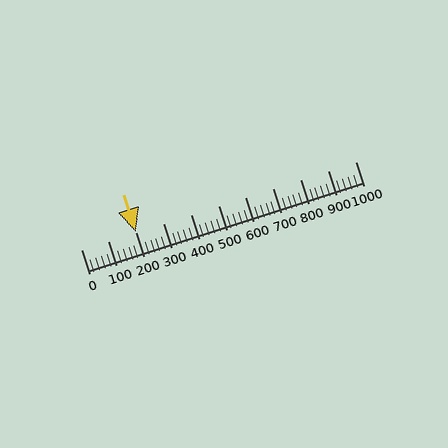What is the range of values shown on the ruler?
The ruler shows values from 0 to 1000.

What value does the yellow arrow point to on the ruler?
The yellow arrow points to approximately 200.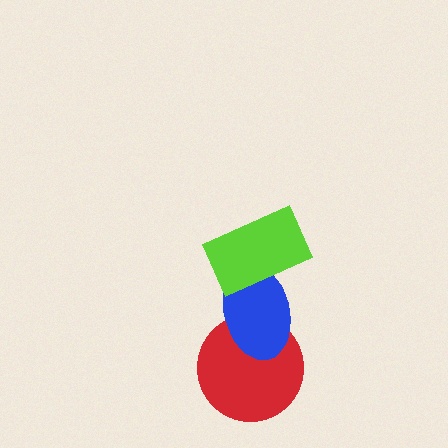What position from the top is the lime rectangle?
The lime rectangle is 1st from the top.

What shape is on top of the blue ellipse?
The lime rectangle is on top of the blue ellipse.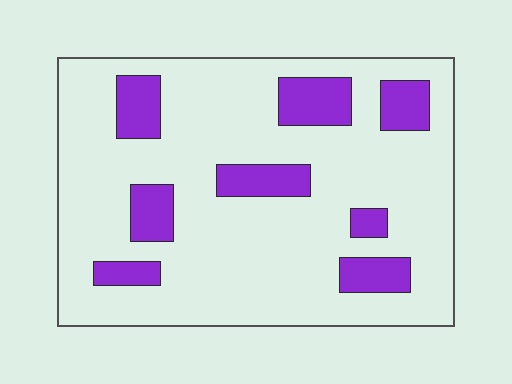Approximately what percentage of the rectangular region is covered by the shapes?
Approximately 20%.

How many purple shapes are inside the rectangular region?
8.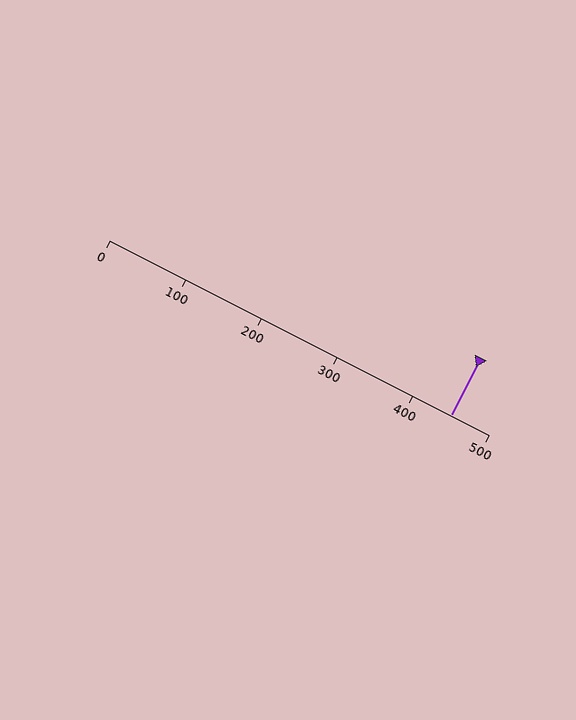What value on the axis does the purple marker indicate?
The marker indicates approximately 450.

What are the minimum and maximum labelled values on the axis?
The axis runs from 0 to 500.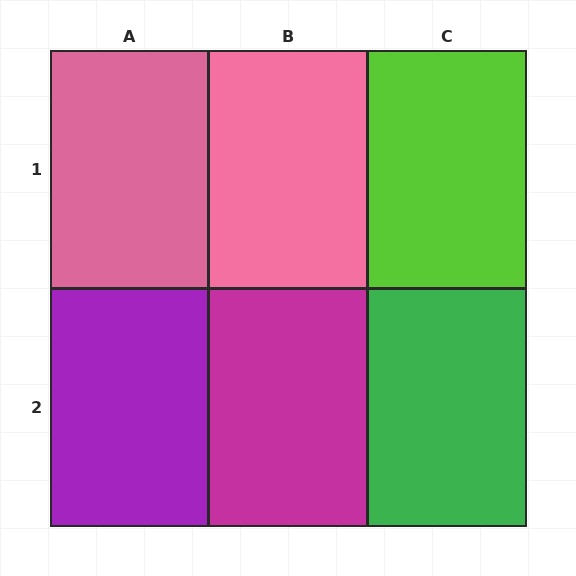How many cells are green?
1 cell is green.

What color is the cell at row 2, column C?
Green.